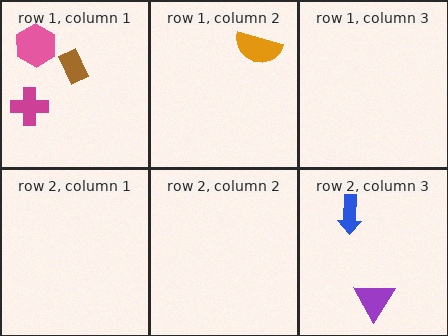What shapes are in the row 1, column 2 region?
The orange semicircle.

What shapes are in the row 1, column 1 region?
The pink hexagon, the magenta cross, the brown rectangle.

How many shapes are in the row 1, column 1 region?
3.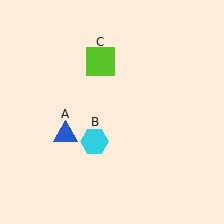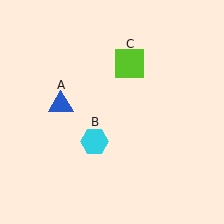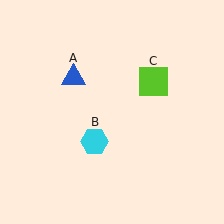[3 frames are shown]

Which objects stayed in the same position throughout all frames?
Cyan hexagon (object B) remained stationary.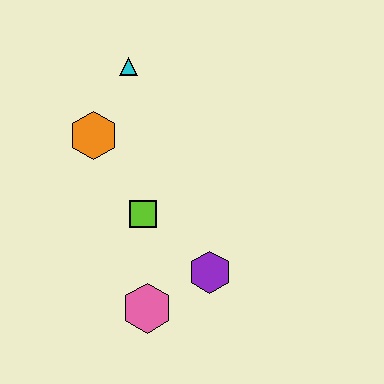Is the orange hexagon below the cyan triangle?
Yes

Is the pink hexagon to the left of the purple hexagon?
Yes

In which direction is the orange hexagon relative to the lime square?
The orange hexagon is above the lime square.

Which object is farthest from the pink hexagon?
The cyan triangle is farthest from the pink hexagon.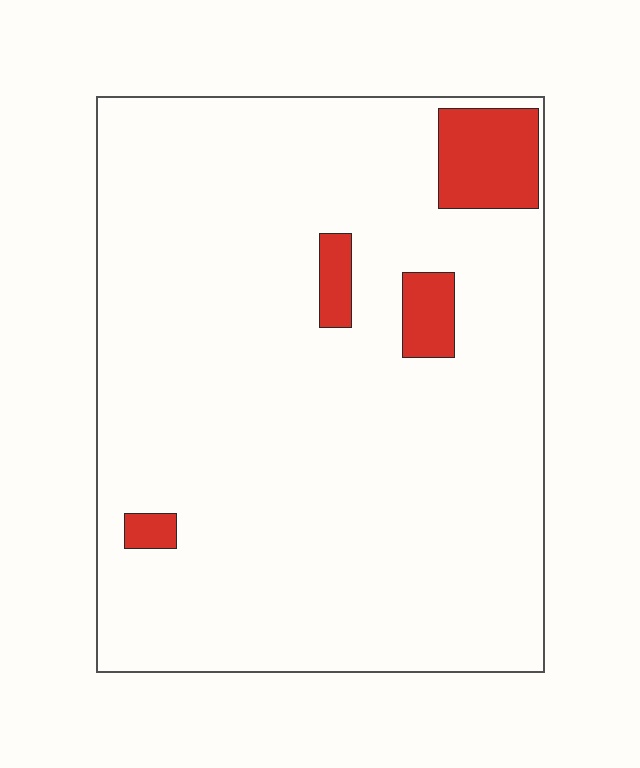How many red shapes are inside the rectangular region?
4.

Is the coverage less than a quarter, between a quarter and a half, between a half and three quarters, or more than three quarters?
Less than a quarter.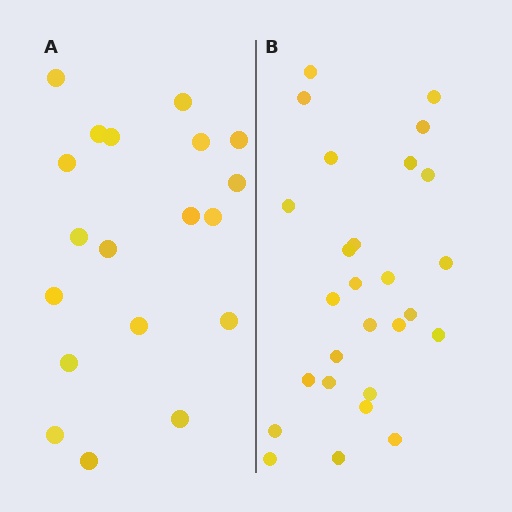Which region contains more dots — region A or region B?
Region B (the right region) has more dots.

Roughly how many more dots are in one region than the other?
Region B has roughly 8 or so more dots than region A.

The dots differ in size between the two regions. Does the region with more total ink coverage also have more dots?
No. Region A has more total ink coverage because its dots are larger, but region B actually contains more individual dots. Total area can be misleading — the number of items is what matters here.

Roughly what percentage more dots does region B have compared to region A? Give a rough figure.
About 40% more.